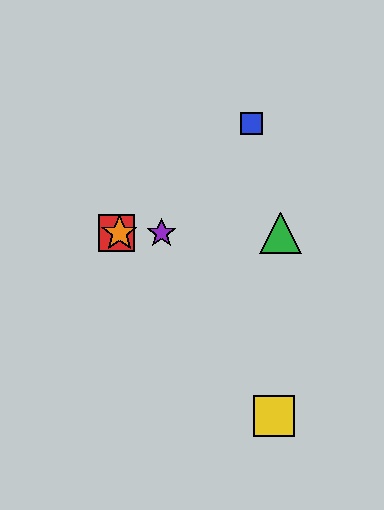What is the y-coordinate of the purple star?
The purple star is at y≈233.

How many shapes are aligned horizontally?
4 shapes (the red square, the green triangle, the purple star, the orange star) are aligned horizontally.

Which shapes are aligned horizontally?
The red square, the green triangle, the purple star, the orange star are aligned horizontally.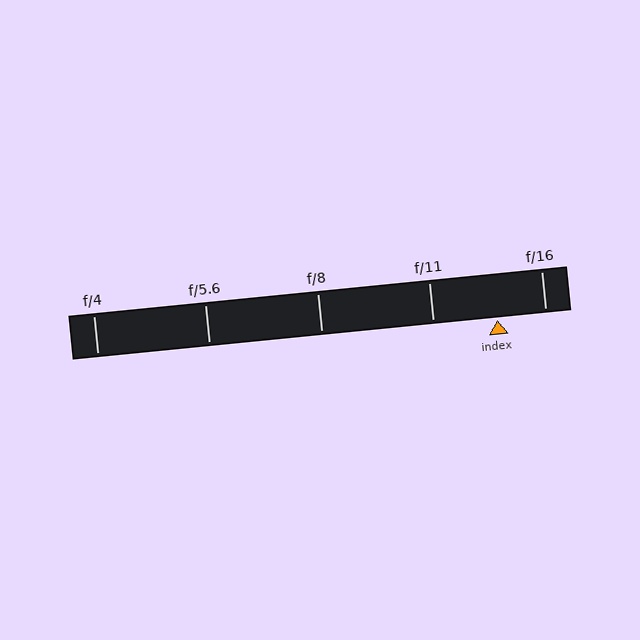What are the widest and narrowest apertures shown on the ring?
The widest aperture shown is f/4 and the narrowest is f/16.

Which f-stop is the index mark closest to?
The index mark is closest to f/16.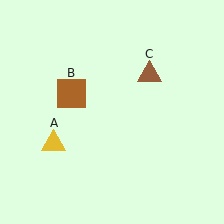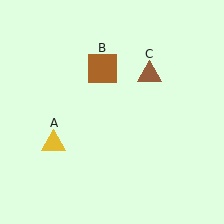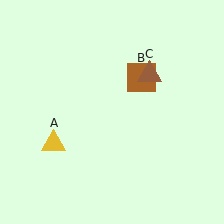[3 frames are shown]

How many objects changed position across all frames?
1 object changed position: brown square (object B).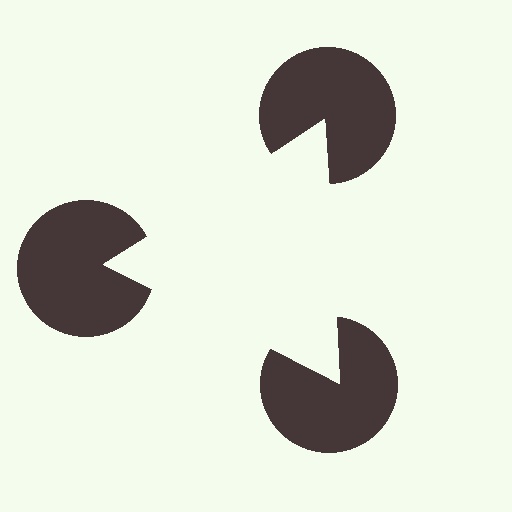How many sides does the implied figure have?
3 sides.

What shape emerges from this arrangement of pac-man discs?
An illusory triangle — its edges are inferred from the aligned wedge cuts in the pac-man discs, not physically drawn.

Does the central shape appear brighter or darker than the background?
It typically appears slightly brighter than the background, even though no actual brightness change is drawn.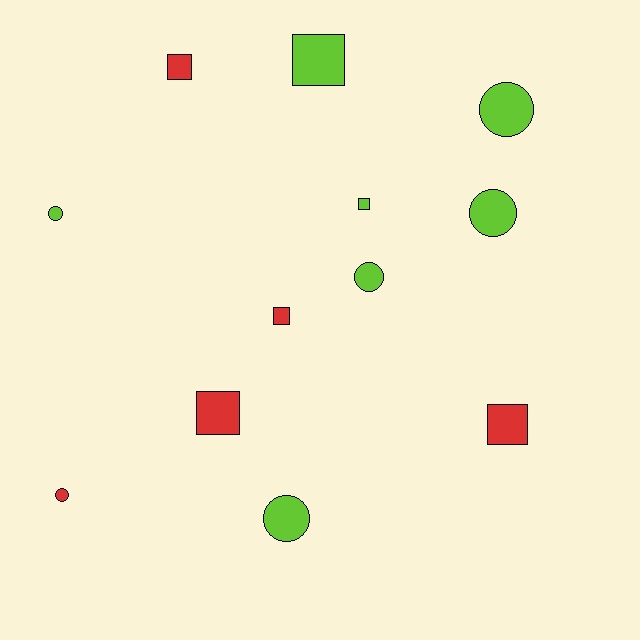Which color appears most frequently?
Lime, with 7 objects.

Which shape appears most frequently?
Square, with 6 objects.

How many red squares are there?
There are 4 red squares.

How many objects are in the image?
There are 12 objects.